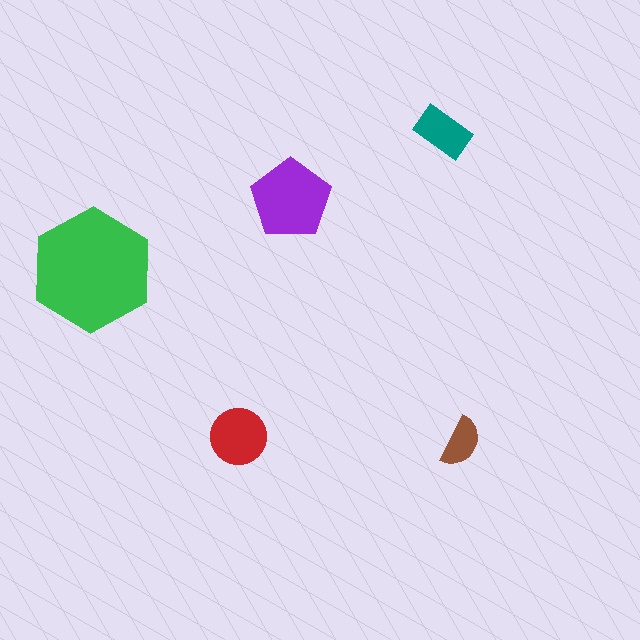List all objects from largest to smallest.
The green hexagon, the purple pentagon, the red circle, the teal rectangle, the brown semicircle.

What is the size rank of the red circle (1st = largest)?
3rd.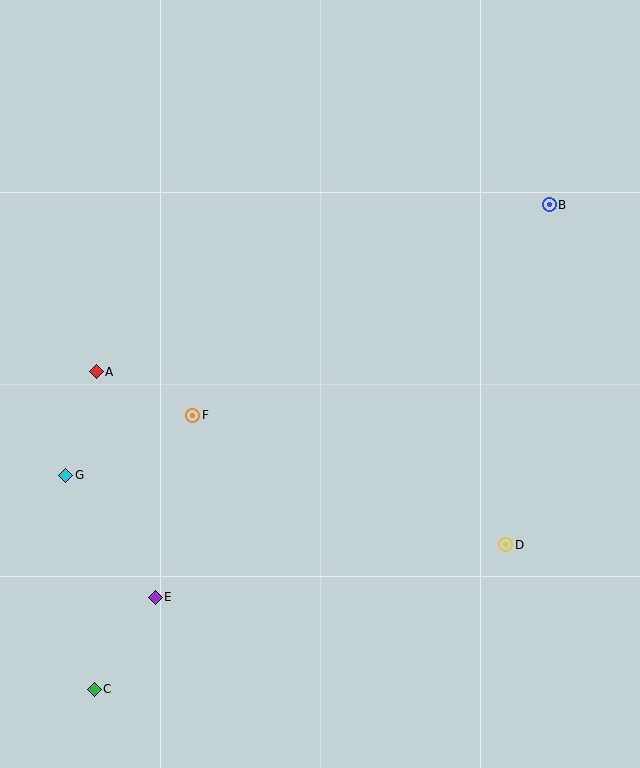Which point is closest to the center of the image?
Point F at (193, 415) is closest to the center.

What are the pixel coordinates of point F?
Point F is at (193, 415).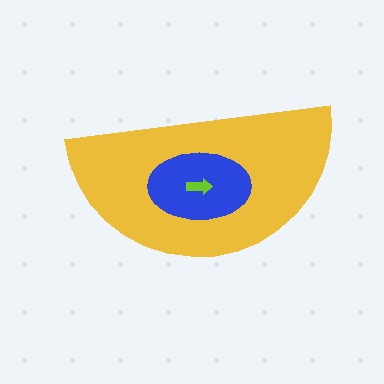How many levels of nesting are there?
3.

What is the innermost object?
The lime arrow.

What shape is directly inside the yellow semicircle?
The blue ellipse.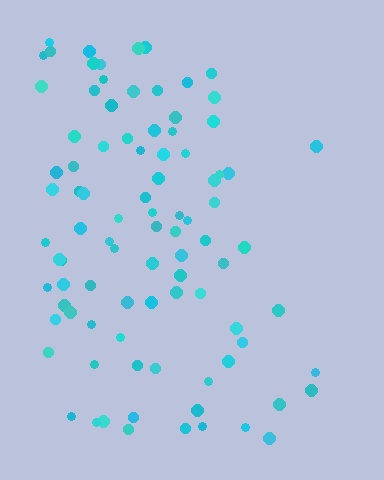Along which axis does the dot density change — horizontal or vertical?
Horizontal.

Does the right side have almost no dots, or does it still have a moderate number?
Still a moderate number, just noticeably fewer than the left.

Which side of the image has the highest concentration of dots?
The left.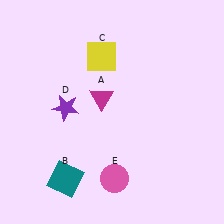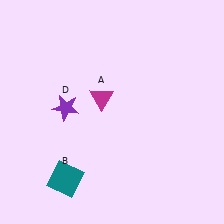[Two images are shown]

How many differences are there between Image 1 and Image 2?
There are 2 differences between the two images.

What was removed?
The yellow square (C), the pink circle (E) were removed in Image 2.